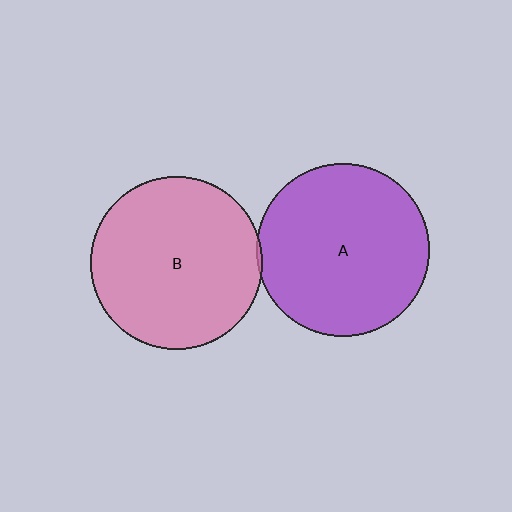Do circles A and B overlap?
Yes.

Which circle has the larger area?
Circle A (purple).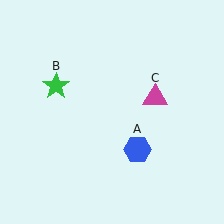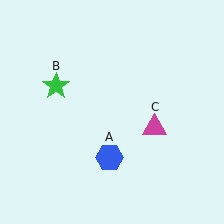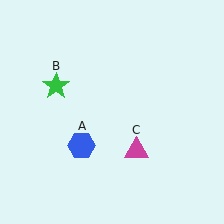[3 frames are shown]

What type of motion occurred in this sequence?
The blue hexagon (object A), magenta triangle (object C) rotated clockwise around the center of the scene.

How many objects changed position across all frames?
2 objects changed position: blue hexagon (object A), magenta triangle (object C).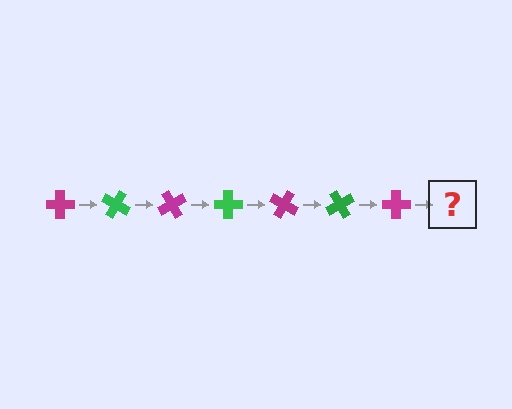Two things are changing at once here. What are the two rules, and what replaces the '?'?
The two rules are that it rotates 30 degrees each step and the color cycles through magenta and green. The '?' should be a green cross, rotated 210 degrees from the start.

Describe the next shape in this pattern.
It should be a green cross, rotated 210 degrees from the start.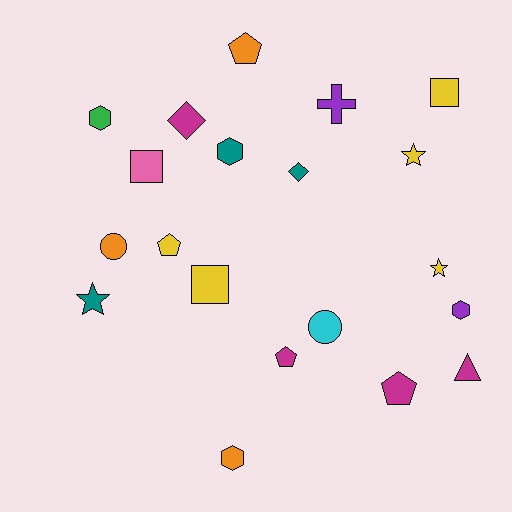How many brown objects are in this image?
There are no brown objects.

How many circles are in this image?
There are 2 circles.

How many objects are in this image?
There are 20 objects.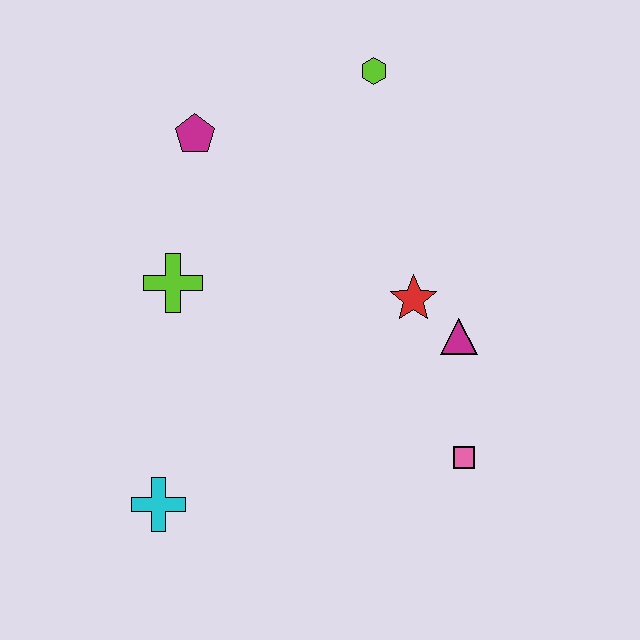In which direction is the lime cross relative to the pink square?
The lime cross is to the left of the pink square.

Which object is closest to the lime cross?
The magenta pentagon is closest to the lime cross.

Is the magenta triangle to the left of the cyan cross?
No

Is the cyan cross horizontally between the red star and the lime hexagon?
No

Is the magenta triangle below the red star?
Yes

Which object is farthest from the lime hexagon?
The cyan cross is farthest from the lime hexagon.